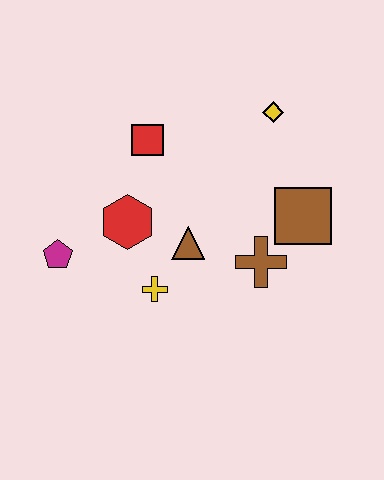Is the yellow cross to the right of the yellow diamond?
No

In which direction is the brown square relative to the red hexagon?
The brown square is to the right of the red hexagon.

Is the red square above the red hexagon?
Yes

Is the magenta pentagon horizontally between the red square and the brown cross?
No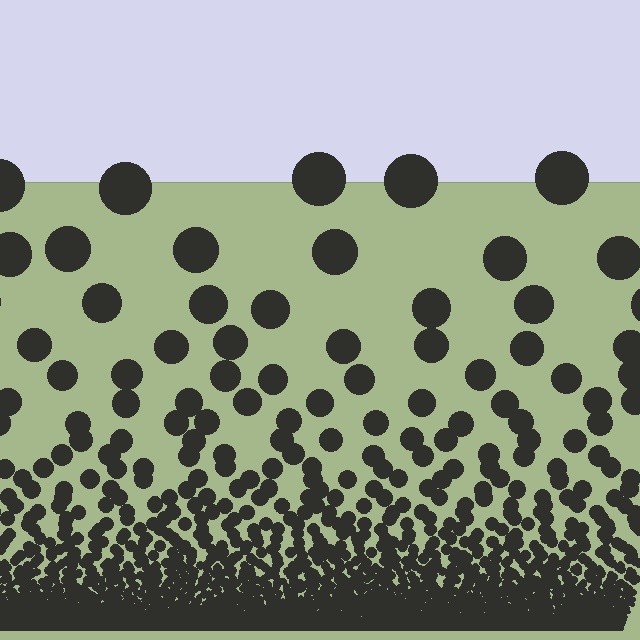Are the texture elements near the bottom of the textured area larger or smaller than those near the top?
Smaller. The gradient is inverted — elements near the bottom are smaller and denser.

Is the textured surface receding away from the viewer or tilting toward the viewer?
The surface appears to tilt toward the viewer. Texture elements get larger and sparser toward the top.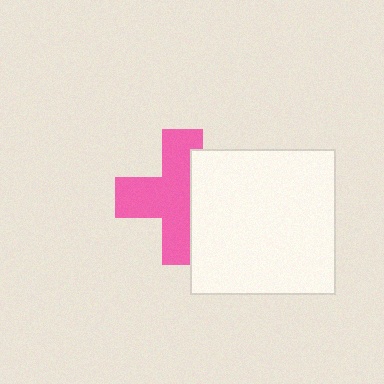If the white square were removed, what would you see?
You would see the complete pink cross.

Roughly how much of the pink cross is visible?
About half of it is visible (roughly 63%).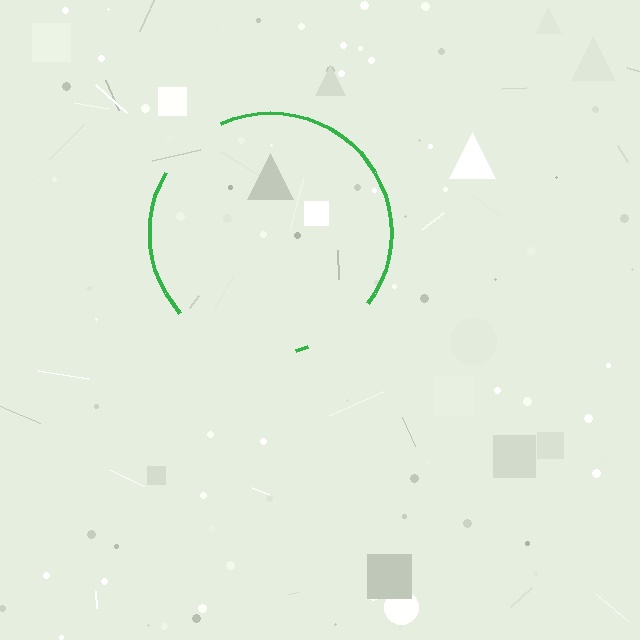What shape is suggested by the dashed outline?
The dashed outline suggests a circle.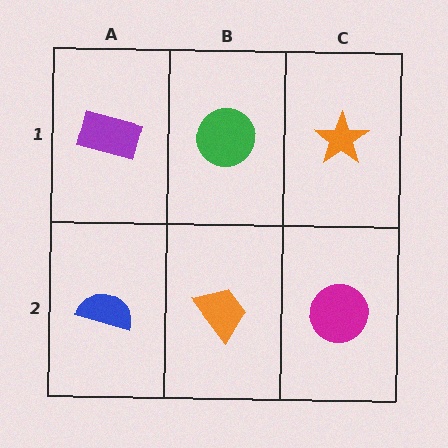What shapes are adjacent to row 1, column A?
A blue semicircle (row 2, column A), a green circle (row 1, column B).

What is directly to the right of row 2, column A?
An orange trapezoid.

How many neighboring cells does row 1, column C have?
2.